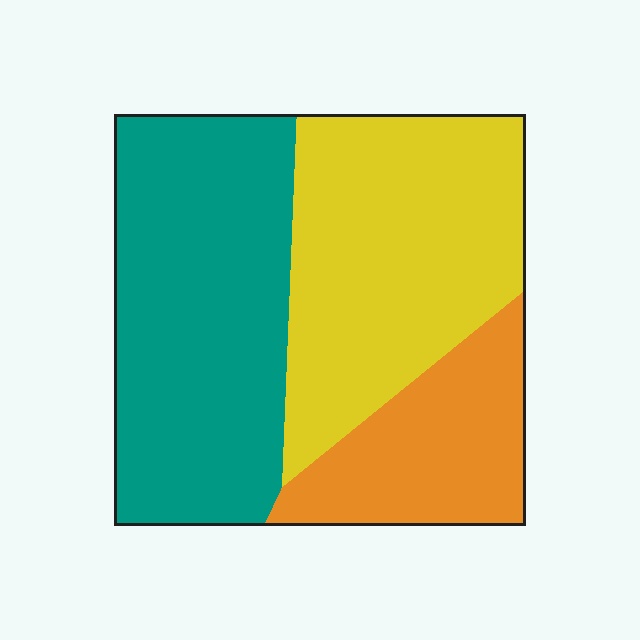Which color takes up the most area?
Teal, at roughly 40%.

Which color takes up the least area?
Orange, at roughly 20%.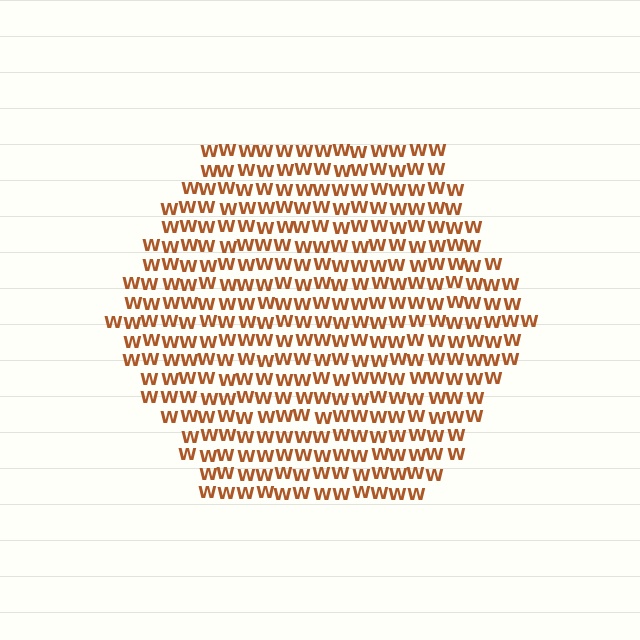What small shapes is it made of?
It is made of small letter W's.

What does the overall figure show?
The overall figure shows a hexagon.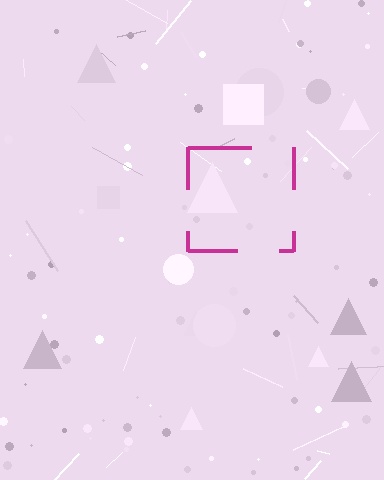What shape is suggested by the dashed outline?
The dashed outline suggests a square.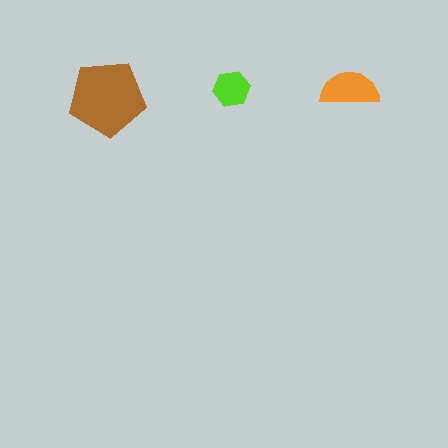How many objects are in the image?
There are 3 objects in the image.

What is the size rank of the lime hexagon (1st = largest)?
3rd.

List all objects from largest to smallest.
The brown pentagon, the orange semicircle, the lime hexagon.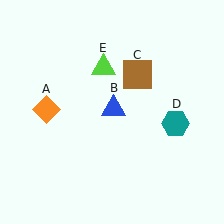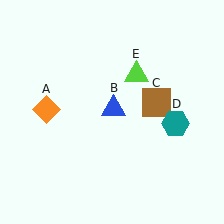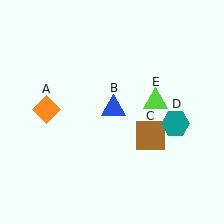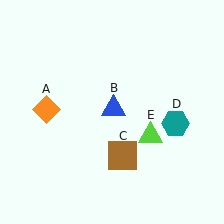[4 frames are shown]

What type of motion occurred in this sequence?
The brown square (object C), lime triangle (object E) rotated clockwise around the center of the scene.